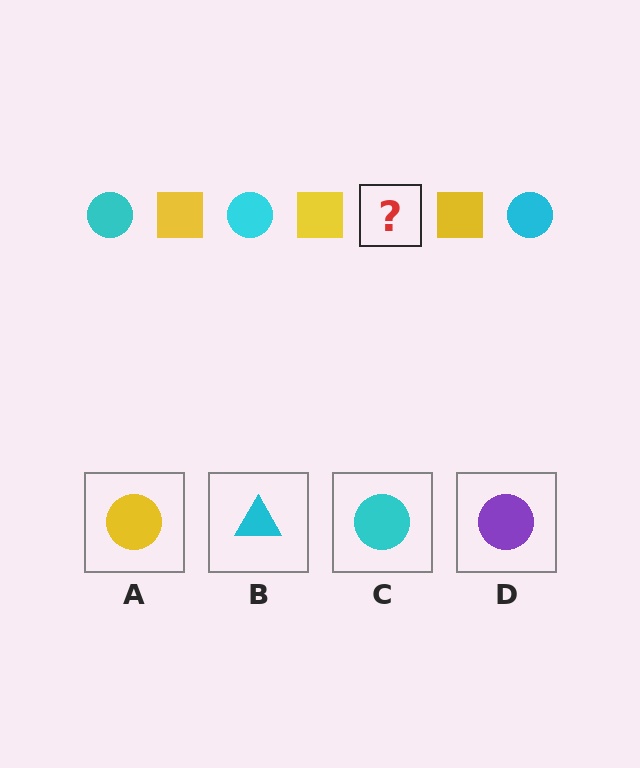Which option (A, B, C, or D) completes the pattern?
C.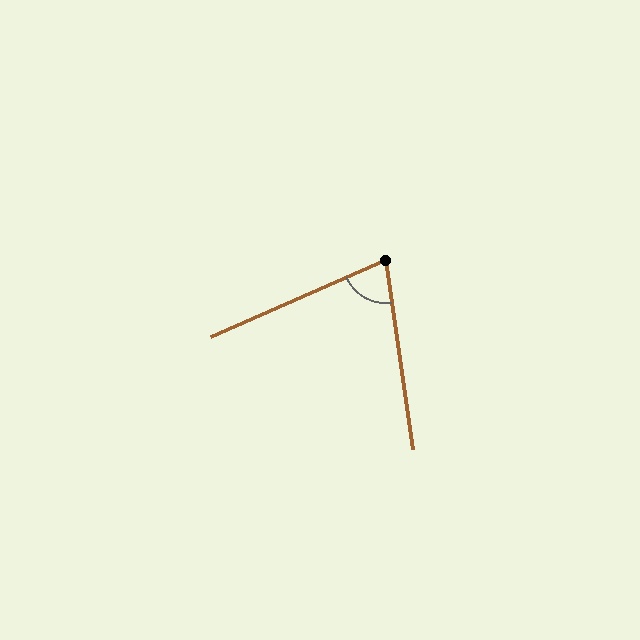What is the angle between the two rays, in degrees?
Approximately 74 degrees.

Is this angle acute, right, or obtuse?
It is acute.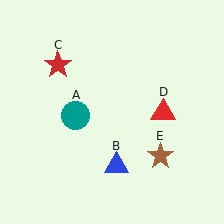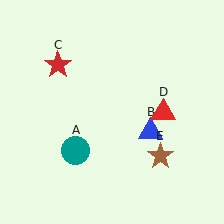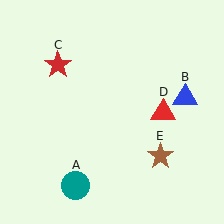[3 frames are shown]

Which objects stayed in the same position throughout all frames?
Red star (object C) and red triangle (object D) and brown star (object E) remained stationary.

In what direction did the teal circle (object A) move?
The teal circle (object A) moved down.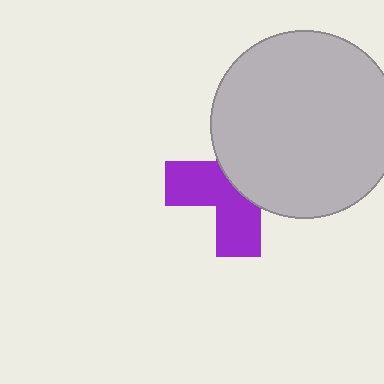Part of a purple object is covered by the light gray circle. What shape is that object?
It is a cross.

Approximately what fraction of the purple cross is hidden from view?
Roughly 52% of the purple cross is hidden behind the light gray circle.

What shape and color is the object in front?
The object in front is a light gray circle.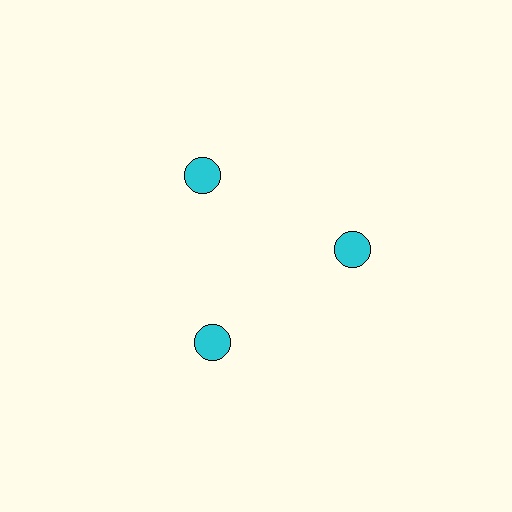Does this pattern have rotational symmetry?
Yes, this pattern has 3-fold rotational symmetry. It looks the same after rotating 120 degrees around the center.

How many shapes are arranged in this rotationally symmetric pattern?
There are 3 shapes, arranged in 3 groups of 1.